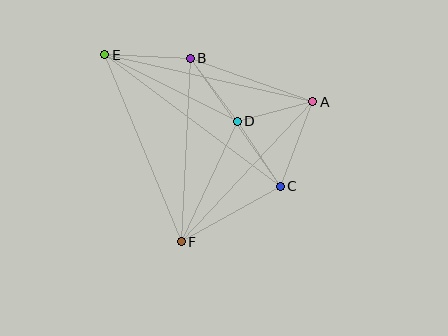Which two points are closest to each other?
Points A and D are closest to each other.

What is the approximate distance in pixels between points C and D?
The distance between C and D is approximately 78 pixels.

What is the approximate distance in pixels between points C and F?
The distance between C and F is approximately 113 pixels.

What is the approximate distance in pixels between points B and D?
The distance between B and D is approximately 79 pixels.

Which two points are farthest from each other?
Points C and E are farthest from each other.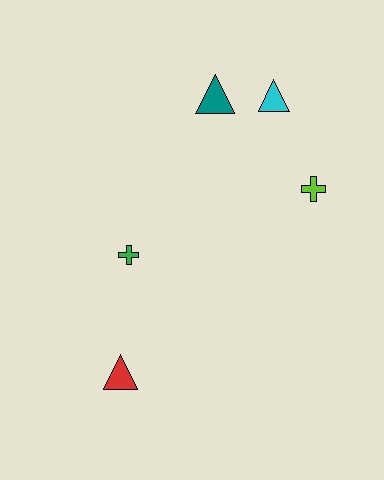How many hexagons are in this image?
There are no hexagons.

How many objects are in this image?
There are 5 objects.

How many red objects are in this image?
There is 1 red object.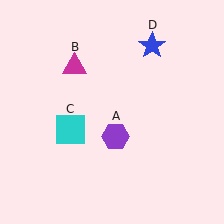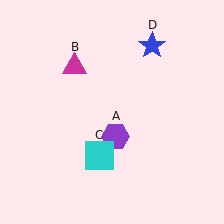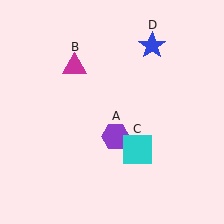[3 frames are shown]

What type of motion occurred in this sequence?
The cyan square (object C) rotated counterclockwise around the center of the scene.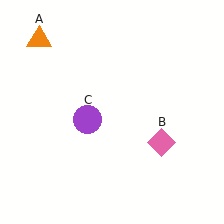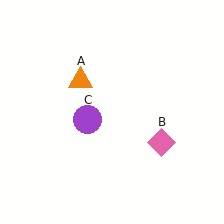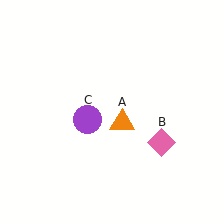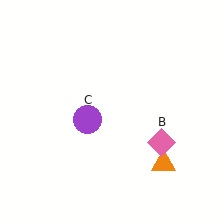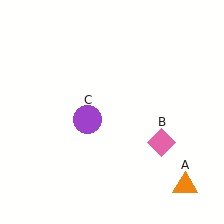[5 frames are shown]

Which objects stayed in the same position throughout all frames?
Pink diamond (object B) and purple circle (object C) remained stationary.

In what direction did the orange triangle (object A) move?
The orange triangle (object A) moved down and to the right.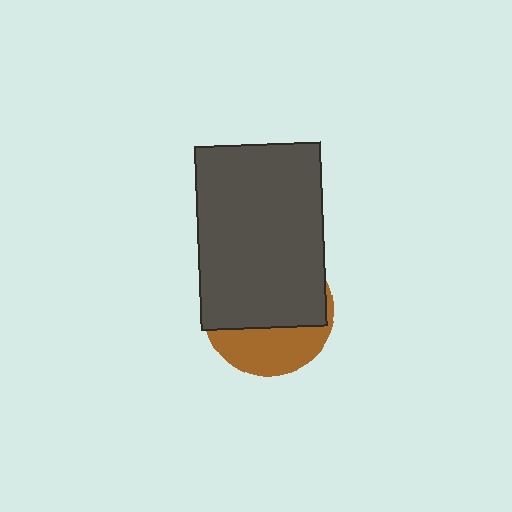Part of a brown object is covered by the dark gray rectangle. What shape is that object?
It is a circle.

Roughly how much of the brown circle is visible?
A small part of it is visible (roughly 35%).